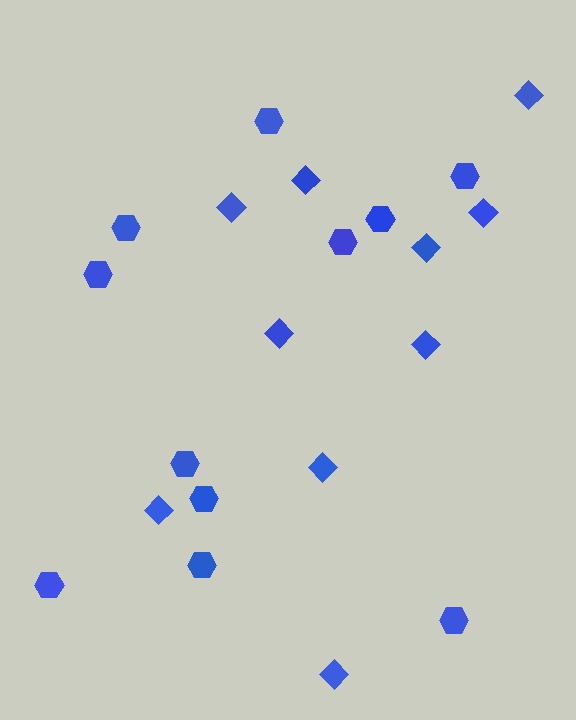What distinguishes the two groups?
There are 2 groups: one group of hexagons (11) and one group of diamonds (10).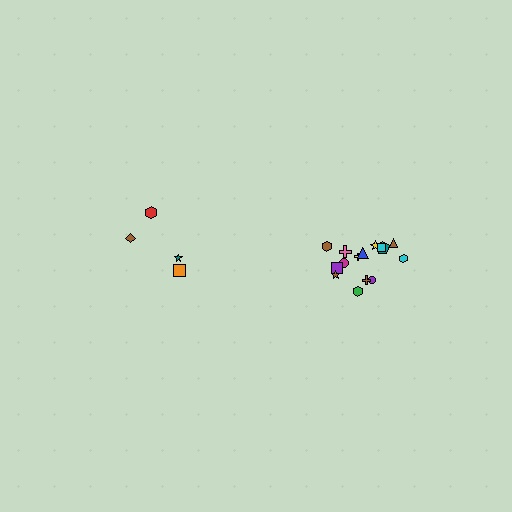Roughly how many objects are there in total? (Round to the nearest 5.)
Roughly 20 objects in total.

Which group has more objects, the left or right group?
The right group.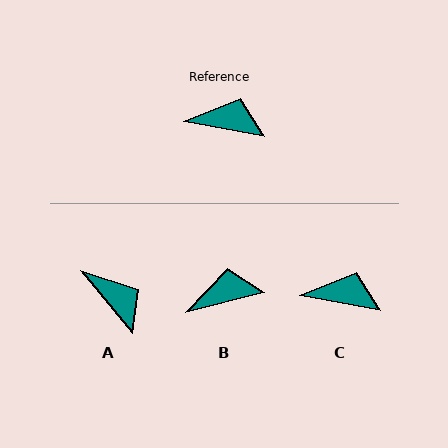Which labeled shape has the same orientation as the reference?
C.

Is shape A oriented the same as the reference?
No, it is off by about 40 degrees.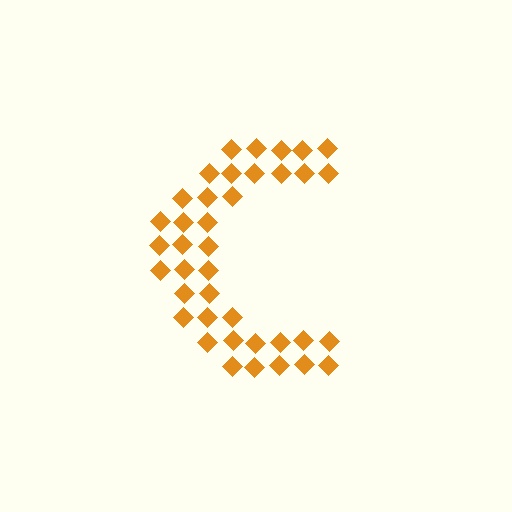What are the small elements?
The small elements are diamonds.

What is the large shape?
The large shape is the letter C.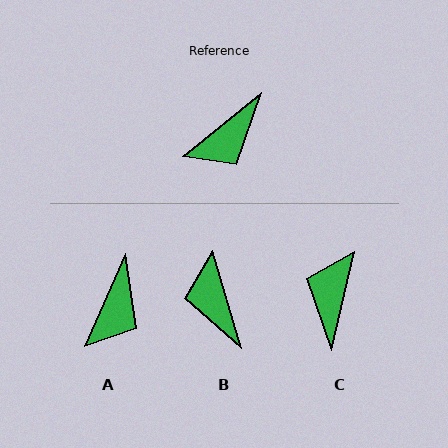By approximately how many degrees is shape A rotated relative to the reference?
Approximately 27 degrees counter-clockwise.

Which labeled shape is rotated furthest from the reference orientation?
C, about 142 degrees away.